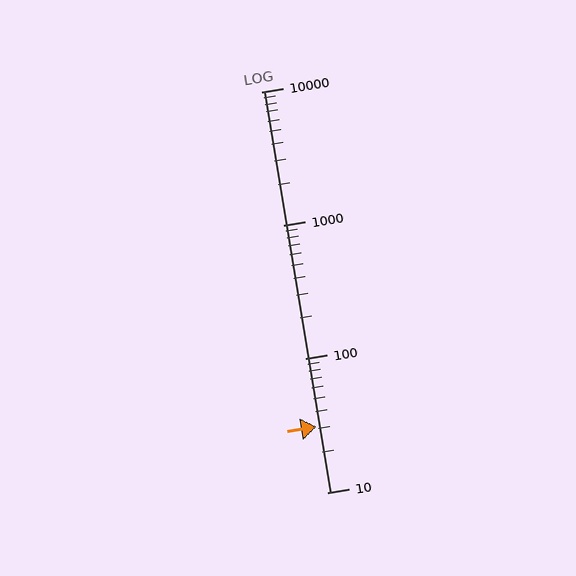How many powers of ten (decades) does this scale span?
The scale spans 3 decades, from 10 to 10000.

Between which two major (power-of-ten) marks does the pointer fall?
The pointer is between 10 and 100.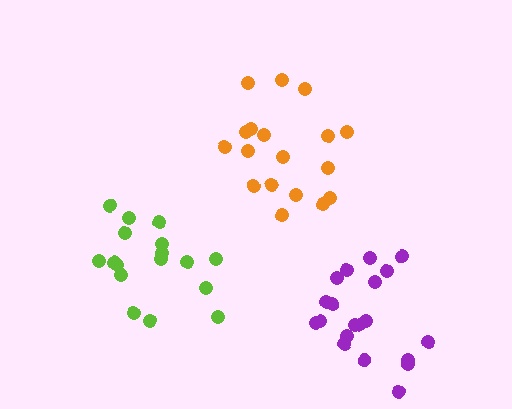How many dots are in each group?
Group 1: 18 dots, Group 2: 17 dots, Group 3: 20 dots (55 total).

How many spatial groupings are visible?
There are 3 spatial groupings.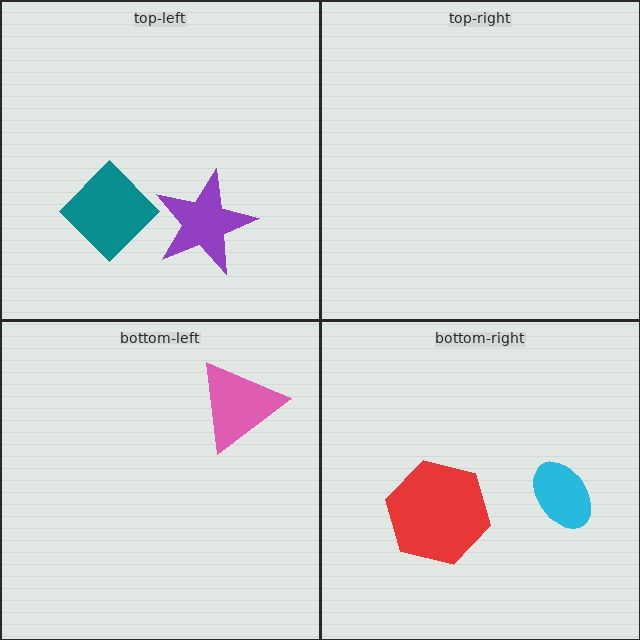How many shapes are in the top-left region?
2.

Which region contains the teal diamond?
The top-left region.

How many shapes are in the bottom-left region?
1.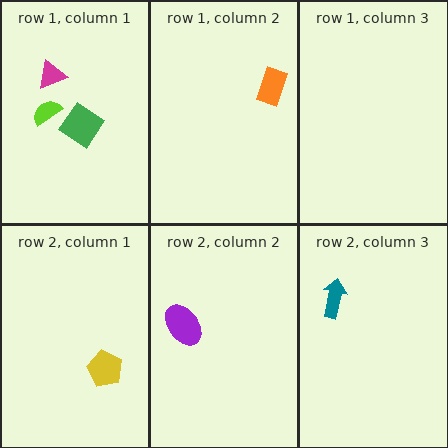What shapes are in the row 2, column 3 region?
The teal arrow.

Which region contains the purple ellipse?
The row 2, column 2 region.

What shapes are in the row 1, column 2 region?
The orange rectangle.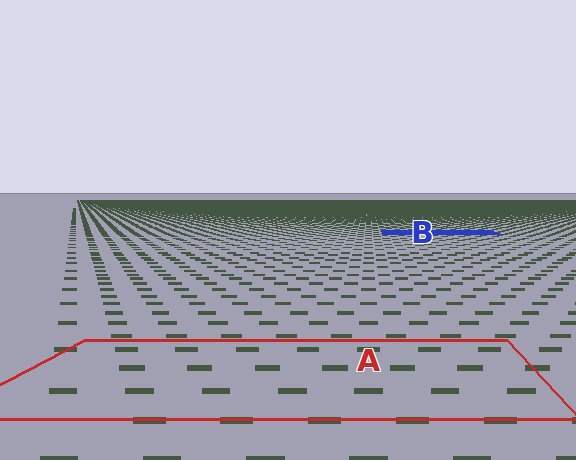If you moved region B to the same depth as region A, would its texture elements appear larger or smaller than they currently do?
They would appear larger. At a closer depth, the same texture elements are projected at a bigger on-screen size.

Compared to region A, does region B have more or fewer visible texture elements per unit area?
Region B has more texture elements per unit area — they are packed more densely because it is farther away.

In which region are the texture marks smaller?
The texture marks are smaller in region B, because it is farther away.